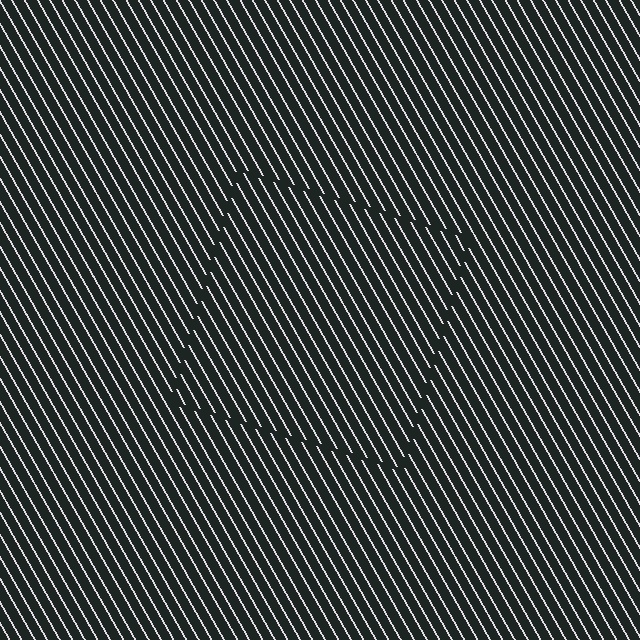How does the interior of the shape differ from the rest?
The interior of the shape contains the same grating, shifted by half a period — the contour is defined by the phase discontinuity where line-ends from the inner and outer gratings abut.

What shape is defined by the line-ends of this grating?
An illusory square. The interior of the shape contains the same grating, shifted by half a period — the contour is defined by the phase discontinuity where line-ends from the inner and outer gratings abut.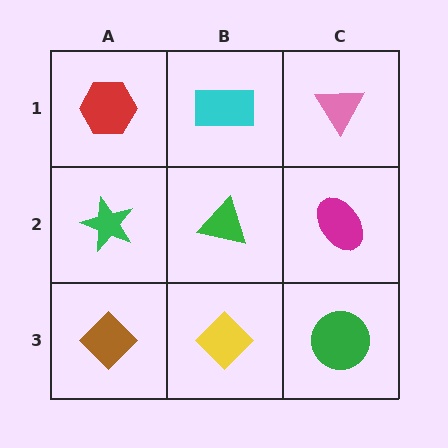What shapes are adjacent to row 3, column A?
A green star (row 2, column A), a yellow diamond (row 3, column B).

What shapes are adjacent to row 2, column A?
A red hexagon (row 1, column A), a brown diamond (row 3, column A), a green triangle (row 2, column B).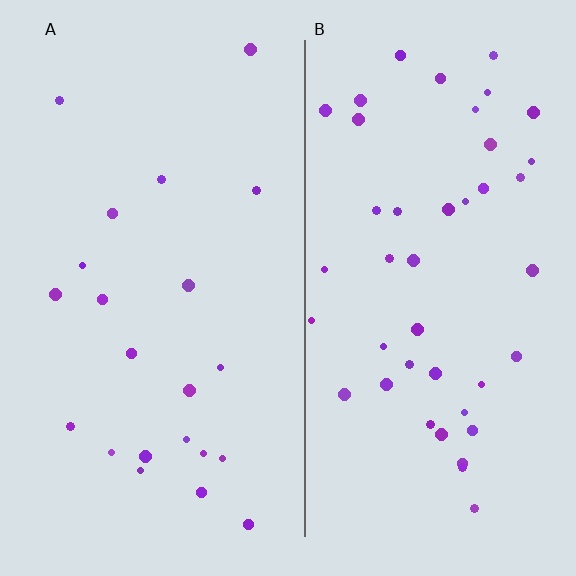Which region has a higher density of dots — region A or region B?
B (the right).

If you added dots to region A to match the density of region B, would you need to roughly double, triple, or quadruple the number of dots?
Approximately double.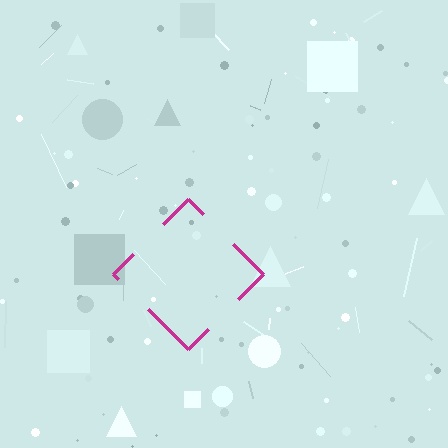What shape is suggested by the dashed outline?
The dashed outline suggests a diamond.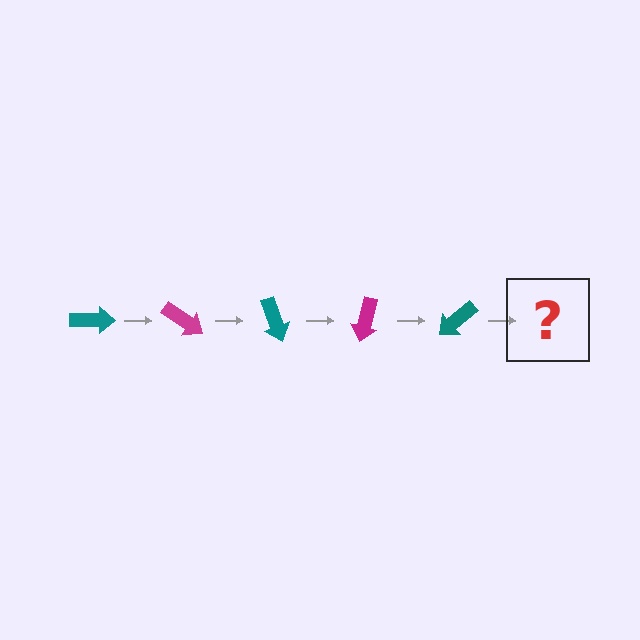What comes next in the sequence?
The next element should be a magenta arrow, rotated 175 degrees from the start.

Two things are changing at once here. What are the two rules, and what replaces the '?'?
The two rules are that it rotates 35 degrees each step and the color cycles through teal and magenta. The '?' should be a magenta arrow, rotated 175 degrees from the start.